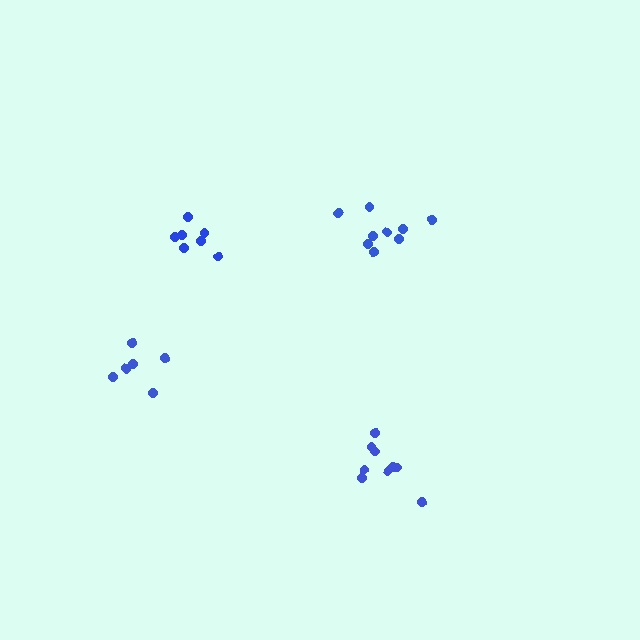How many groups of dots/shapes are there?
There are 4 groups.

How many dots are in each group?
Group 1: 7 dots, Group 2: 9 dots, Group 3: 6 dots, Group 4: 9 dots (31 total).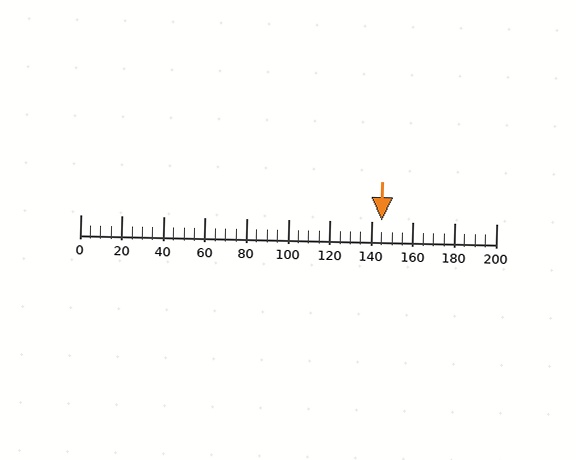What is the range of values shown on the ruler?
The ruler shows values from 0 to 200.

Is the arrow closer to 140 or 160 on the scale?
The arrow is closer to 140.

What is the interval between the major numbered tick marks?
The major tick marks are spaced 20 units apart.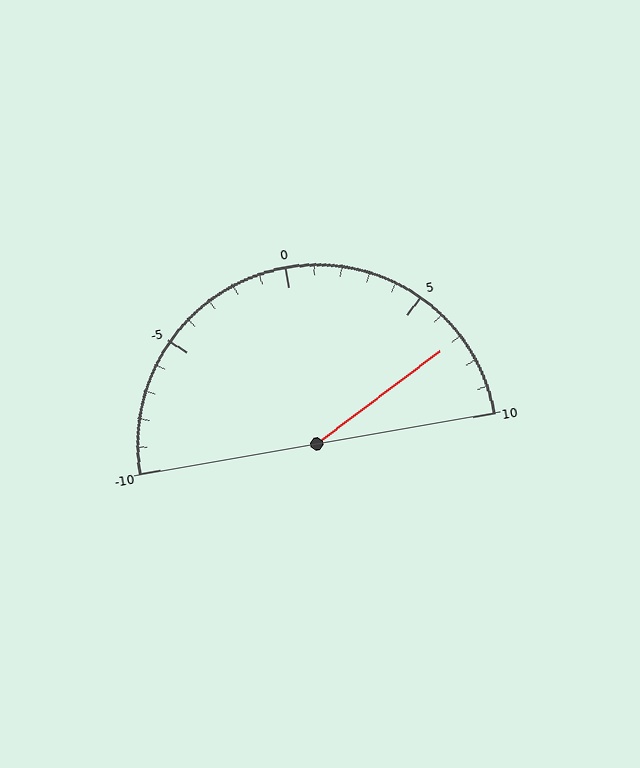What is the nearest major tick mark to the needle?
The nearest major tick mark is 5.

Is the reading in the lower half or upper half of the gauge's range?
The reading is in the upper half of the range (-10 to 10).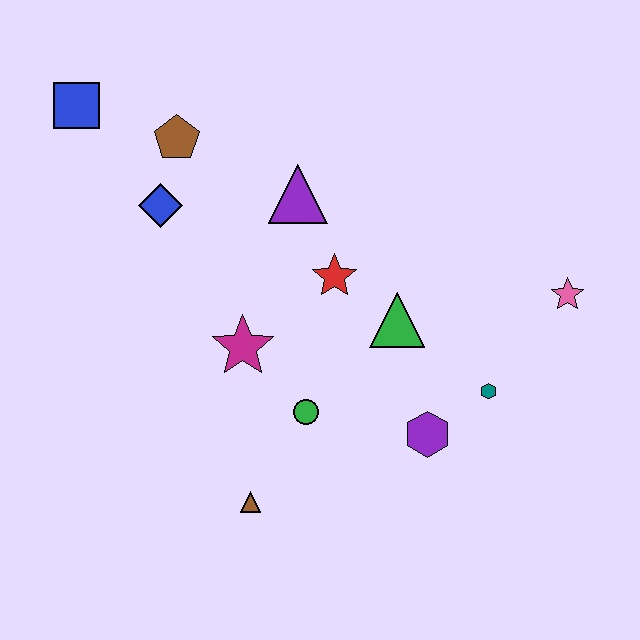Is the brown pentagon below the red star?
No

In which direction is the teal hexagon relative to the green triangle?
The teal hexagon is to the right of the green triangle.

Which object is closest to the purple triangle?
The red star is closest to the purple triangle.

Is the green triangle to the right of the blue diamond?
Yes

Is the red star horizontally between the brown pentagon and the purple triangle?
No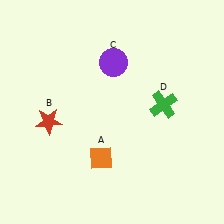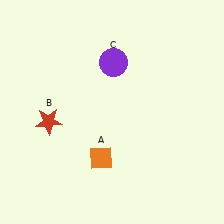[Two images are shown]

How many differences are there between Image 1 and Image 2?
There is 1 difference between the two images.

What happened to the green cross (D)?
The green cross (D) was removed in Image 2. It was in the top-right area of Image 1.